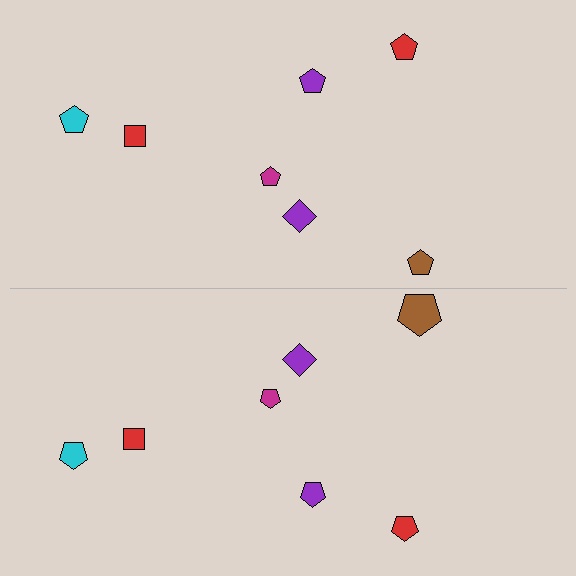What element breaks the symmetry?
The brown pentagon on the bottom side has a different size than its mirror counterpart.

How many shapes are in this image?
There are 14 shapes in this image.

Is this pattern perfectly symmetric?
No, the pattern is not perfectly symmetric. The brown pentagon on the bottom side has a different size than its mirror counterpart.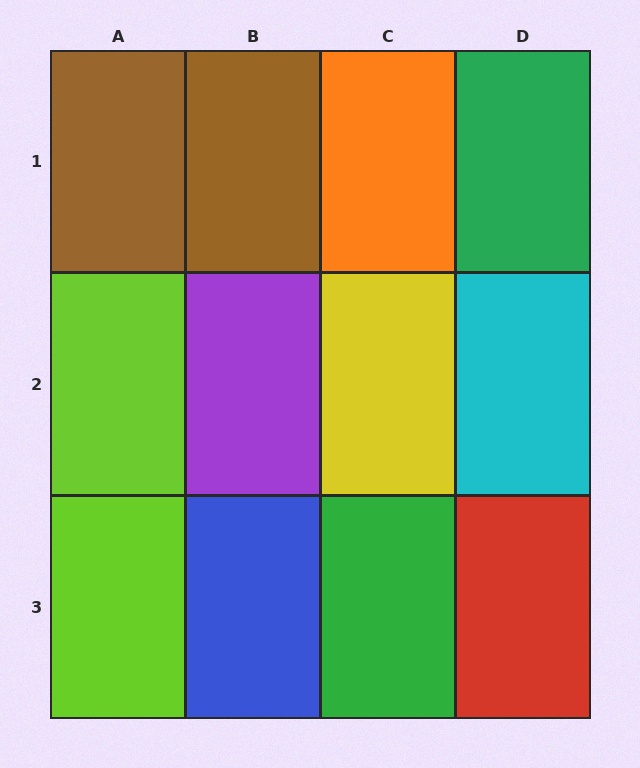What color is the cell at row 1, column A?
Brown.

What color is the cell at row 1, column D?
Green.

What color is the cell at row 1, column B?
Brown.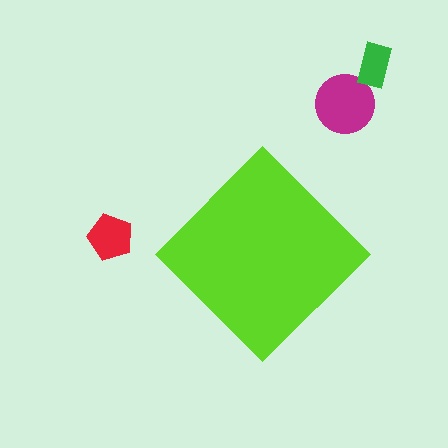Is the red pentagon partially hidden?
No, the red pentagon is fully visible.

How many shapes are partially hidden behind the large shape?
0 shapes are partially hidden.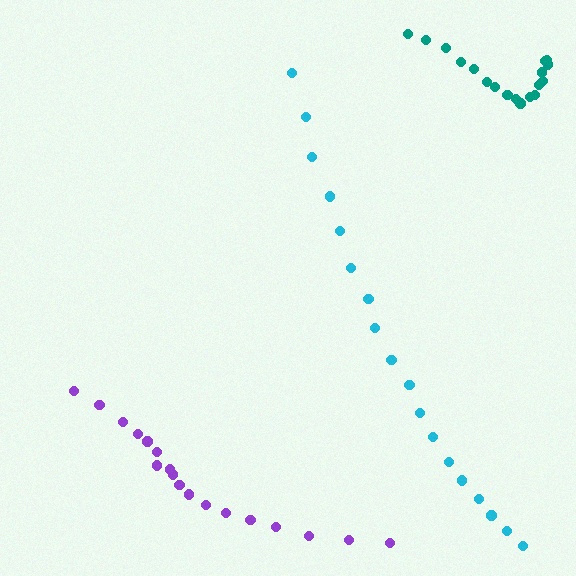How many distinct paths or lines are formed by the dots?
There are 3 distinct paths.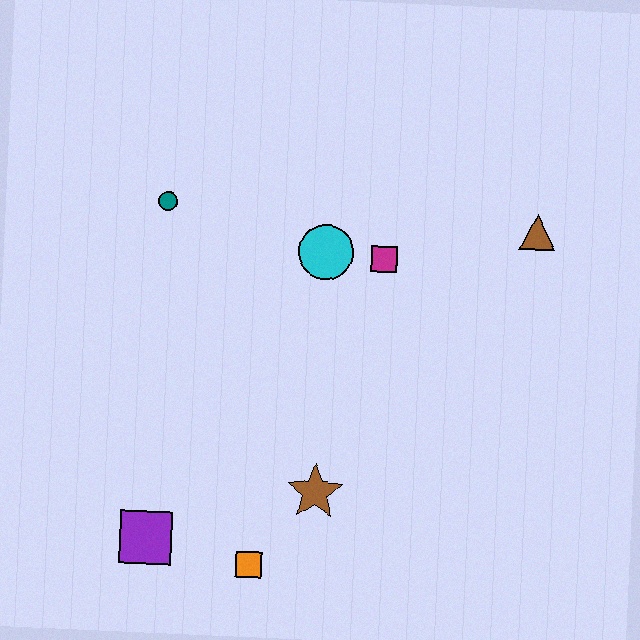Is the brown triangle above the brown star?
Yes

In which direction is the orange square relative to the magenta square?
The orange square is below the magenta square.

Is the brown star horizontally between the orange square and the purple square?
No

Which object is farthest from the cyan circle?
The purple square is farthest from the cyan circle.